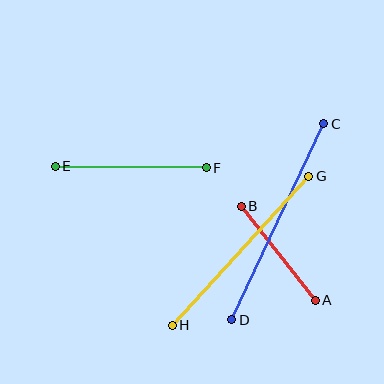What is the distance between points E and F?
The distance is approximately 151 pixels.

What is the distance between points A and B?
The distance is approximately 119 pixels.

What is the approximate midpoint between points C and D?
The midpoint is at approximately (278, 222) pixels.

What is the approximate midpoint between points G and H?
The midpoint is at approximately (241, 251) pixels.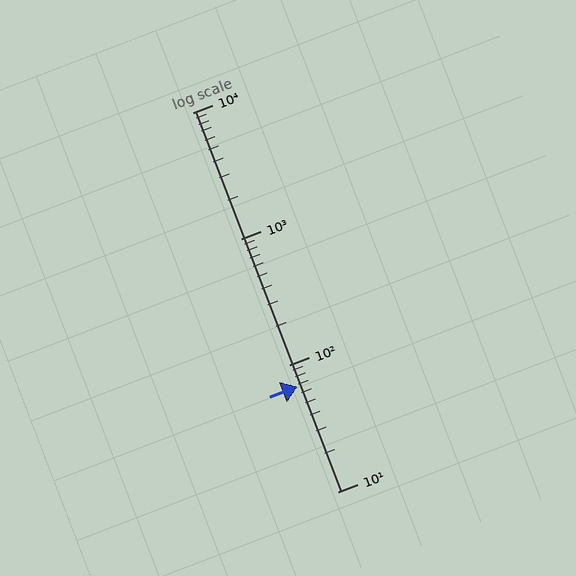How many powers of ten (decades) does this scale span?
The scale spans 3 decades, from 10 to 10000.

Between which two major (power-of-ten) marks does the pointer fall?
The pointer is between 10 and 100.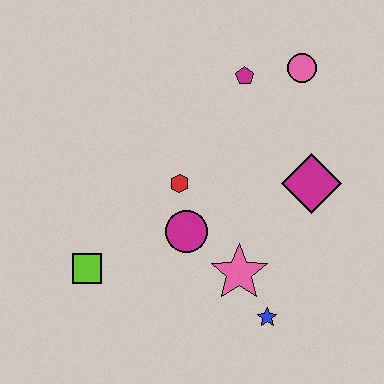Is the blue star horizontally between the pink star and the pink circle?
Yes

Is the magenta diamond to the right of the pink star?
Yes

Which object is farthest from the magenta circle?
The pink circle is farthest from the magenta circle.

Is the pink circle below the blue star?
No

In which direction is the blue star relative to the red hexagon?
The blue star is below the red hexagon.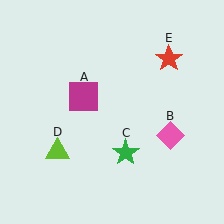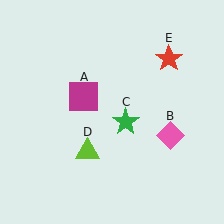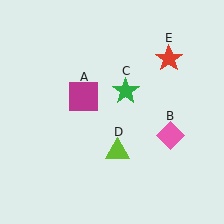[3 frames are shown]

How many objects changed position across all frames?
2 objects changed position: green star (object C), lime triangle (object D).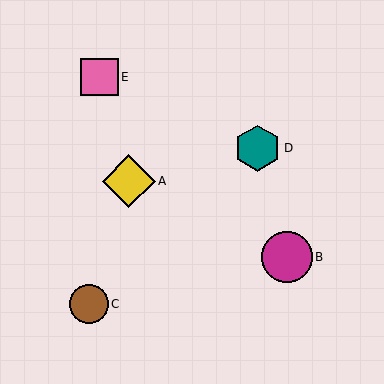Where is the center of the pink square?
The center of the pink square is at (99, 77).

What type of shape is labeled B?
Shape B is a magenta circle.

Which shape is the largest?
The yellow diamond (labeled A) is the largest.